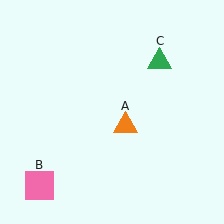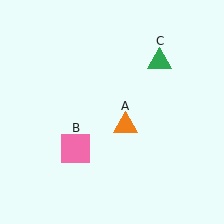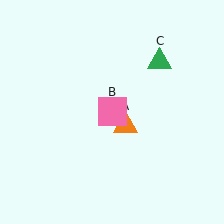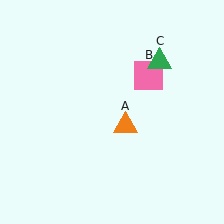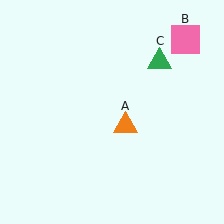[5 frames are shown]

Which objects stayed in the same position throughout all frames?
Orange triangle (object A) and green triangle (object C) remained stationary.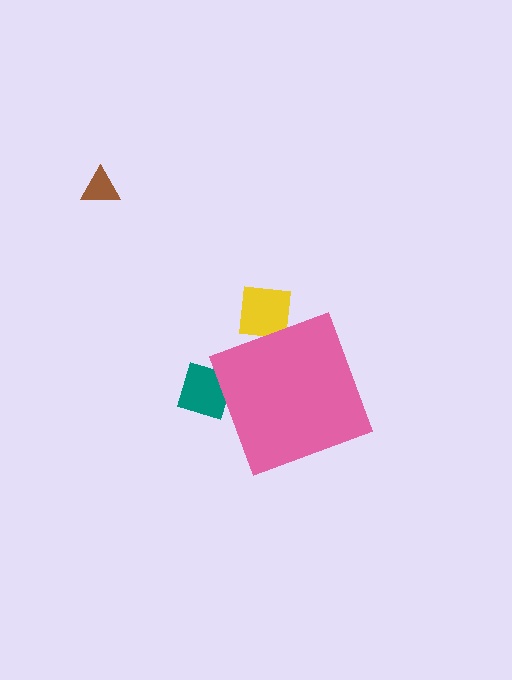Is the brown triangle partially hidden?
No, the brown triangle is fully visible.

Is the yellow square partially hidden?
Yes, the yellow square is partially hidden behind the pink diamond.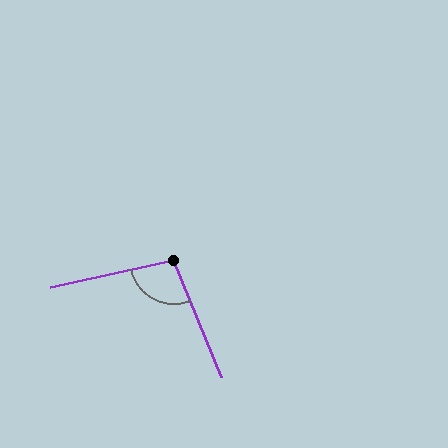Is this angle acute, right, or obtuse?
It is obtuse.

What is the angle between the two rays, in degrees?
Approximately 100 degrees.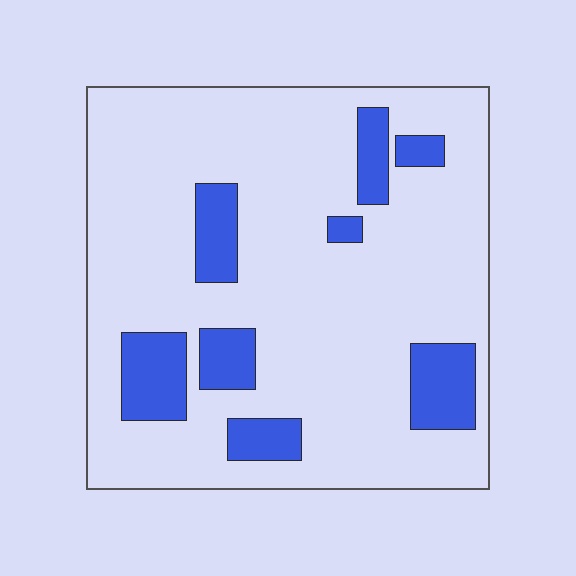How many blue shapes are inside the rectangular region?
8.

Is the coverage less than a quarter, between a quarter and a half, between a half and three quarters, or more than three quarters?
Less than a quarter.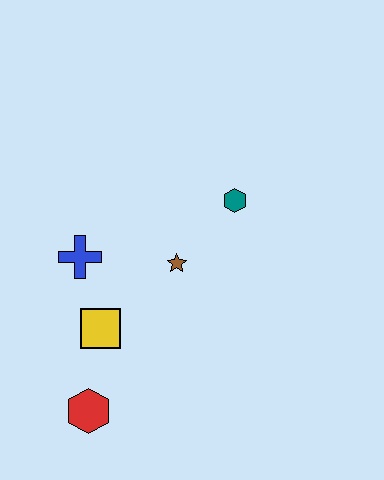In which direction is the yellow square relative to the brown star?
The yellow square is to the left of the brown star.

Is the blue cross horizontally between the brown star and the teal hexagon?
No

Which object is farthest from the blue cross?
The teal hexagon is farthest from the blue cross.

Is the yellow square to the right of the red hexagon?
Yes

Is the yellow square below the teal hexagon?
Yes